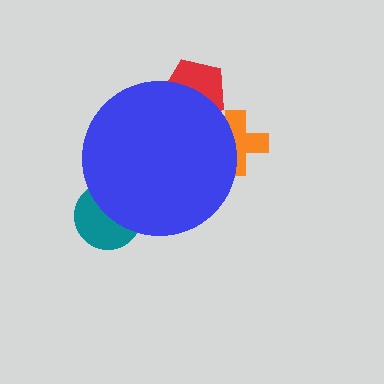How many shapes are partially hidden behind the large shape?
3 shapes are partially hidden.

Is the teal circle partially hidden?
Yes, the teal circle is partially hidden behind the blue circle.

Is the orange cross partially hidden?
Yes, the orange cross is partially hidden behind the blue circle.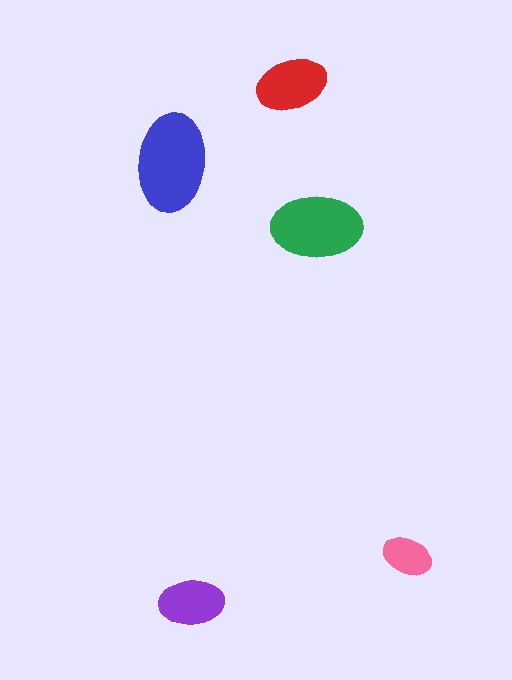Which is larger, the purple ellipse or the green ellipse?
The green one.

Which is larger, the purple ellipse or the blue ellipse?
The blue one.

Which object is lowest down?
The purple ellipse is bottommost.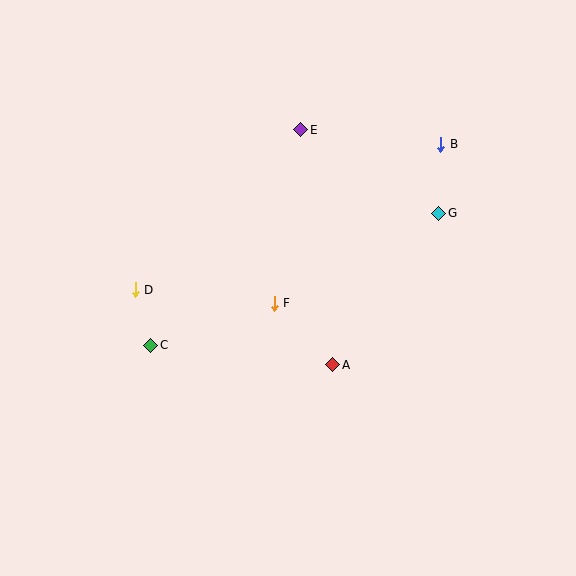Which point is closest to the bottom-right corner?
Point A is closest to the bottom-right corner.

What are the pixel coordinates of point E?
Point E is at (301, 130).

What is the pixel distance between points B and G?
The distance between B and G is 69 pixels.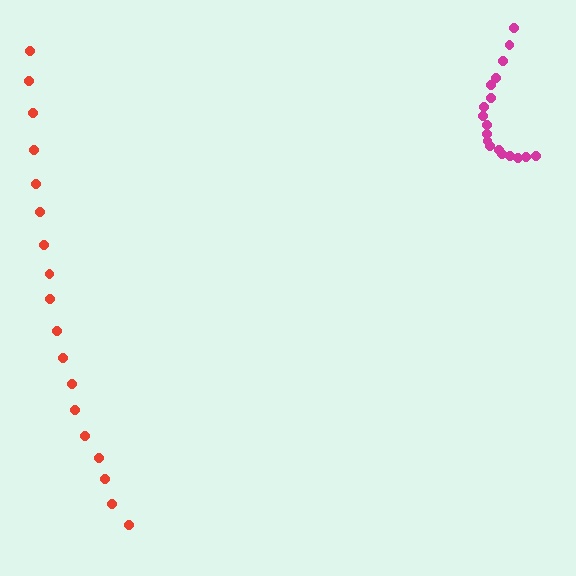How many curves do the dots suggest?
There are 2 distinct paths.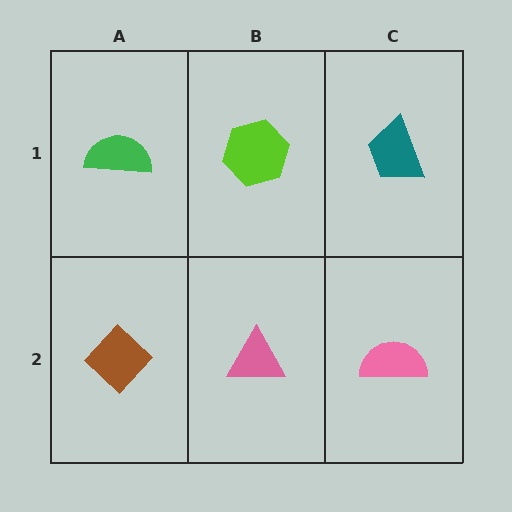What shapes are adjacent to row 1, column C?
A pink semicircle (row 2, column C), a lime hexagon (row 1, column B).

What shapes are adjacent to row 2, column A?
A green semicircle (row 1, column A), a pink triangle (row 2, column B).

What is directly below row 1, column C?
A pink semicircle.